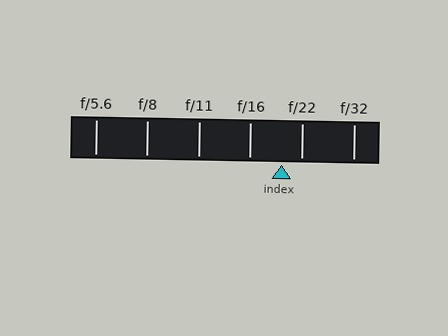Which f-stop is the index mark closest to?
The index mark is closest to f/22.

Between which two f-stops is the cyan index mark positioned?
The index mark is between f/16 and f/22.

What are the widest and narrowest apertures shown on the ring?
The widest aperture shown is f/5.6 and the narrowest is f/32.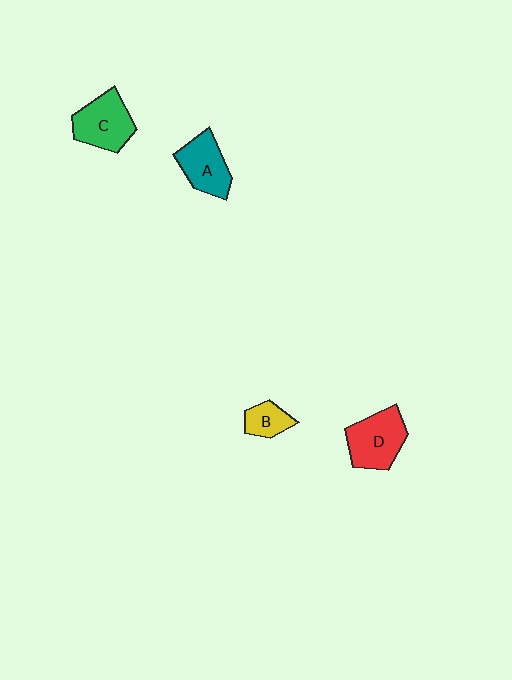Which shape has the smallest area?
Shape B (yellow).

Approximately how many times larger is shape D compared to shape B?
Approximately 2.1 times.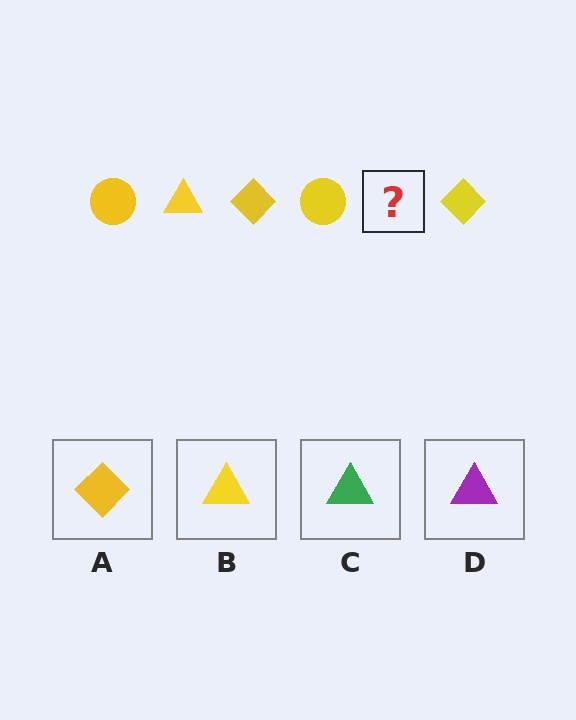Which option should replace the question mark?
Option B.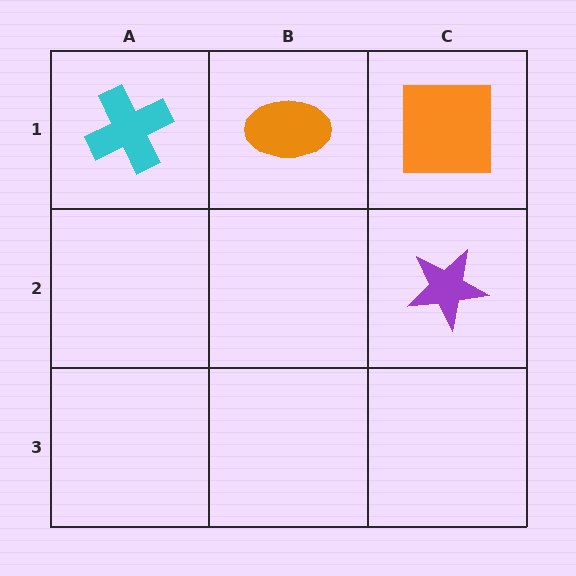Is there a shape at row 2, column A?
No, that cell is empty.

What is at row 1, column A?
A cyan cross.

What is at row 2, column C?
A purple star.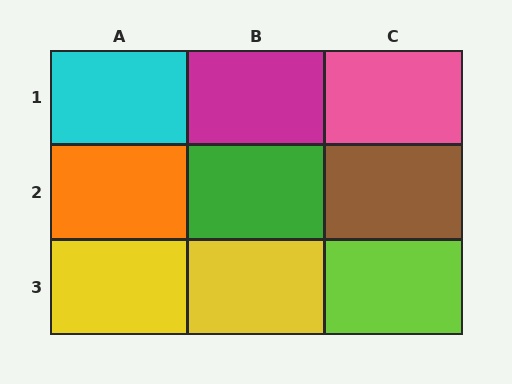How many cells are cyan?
1 cell is cyan.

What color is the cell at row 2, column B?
Green.